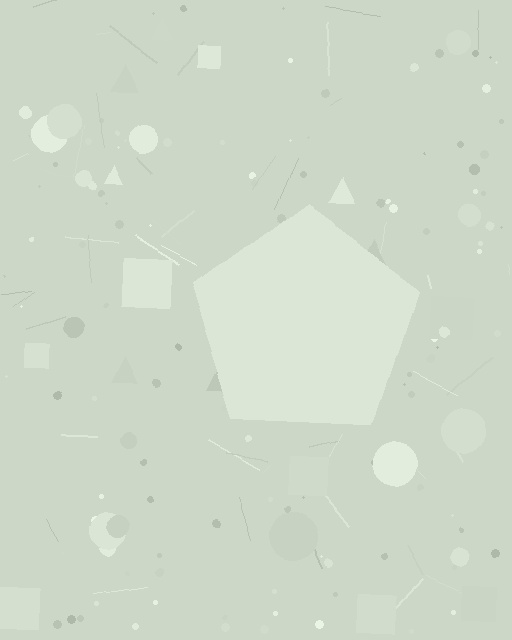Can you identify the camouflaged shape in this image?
The camouflaged shape is a pentagon.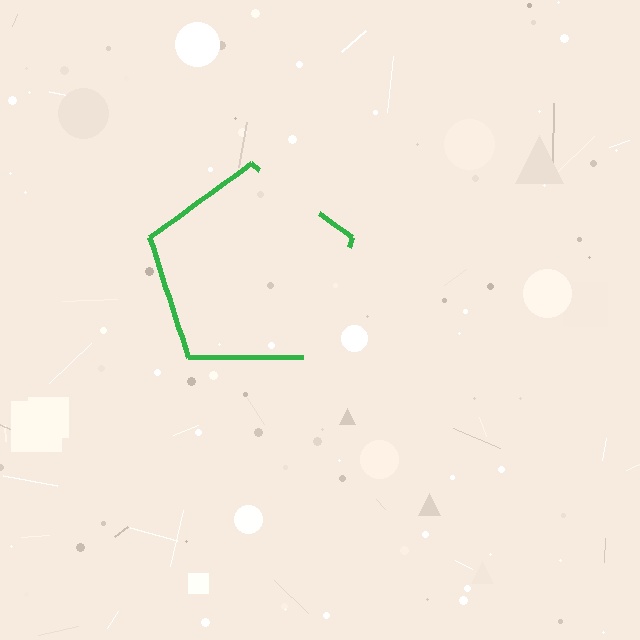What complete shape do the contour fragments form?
The contour fragments form a pentagon.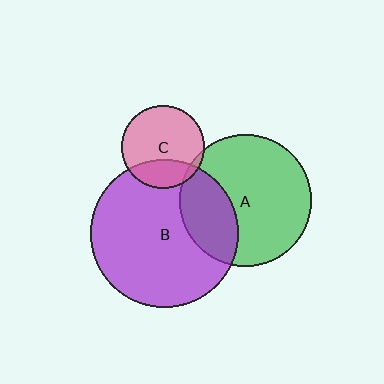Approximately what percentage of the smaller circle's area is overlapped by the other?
Approximately 25%.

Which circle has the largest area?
Circle B (purple).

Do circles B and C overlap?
Yes.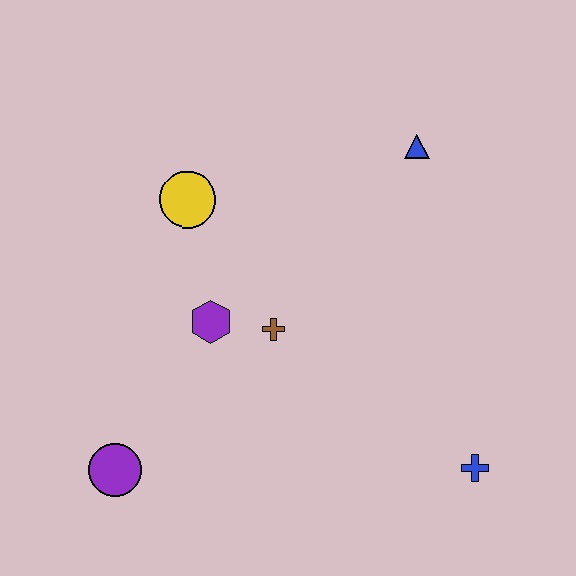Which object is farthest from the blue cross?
The yellow circle is farthest from the blue cross.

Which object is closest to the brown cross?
The purple hexagon is closest to the brown cross.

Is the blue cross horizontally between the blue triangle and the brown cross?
No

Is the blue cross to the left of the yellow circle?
No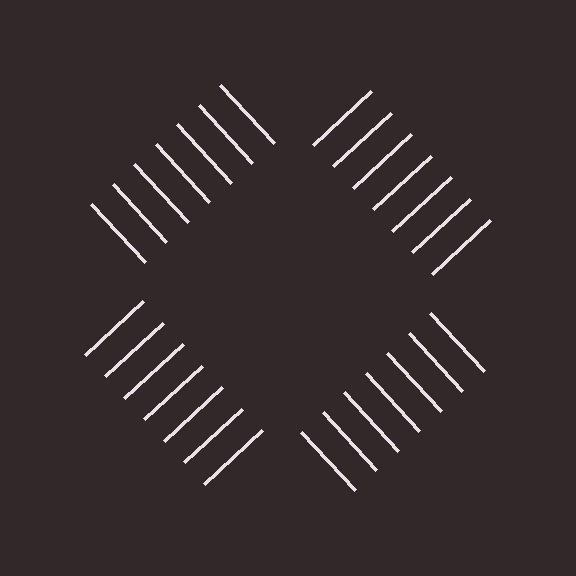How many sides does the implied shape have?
4 sides — the line-ends trace a square.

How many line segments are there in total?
28 — 7 along each of the 4 edges.